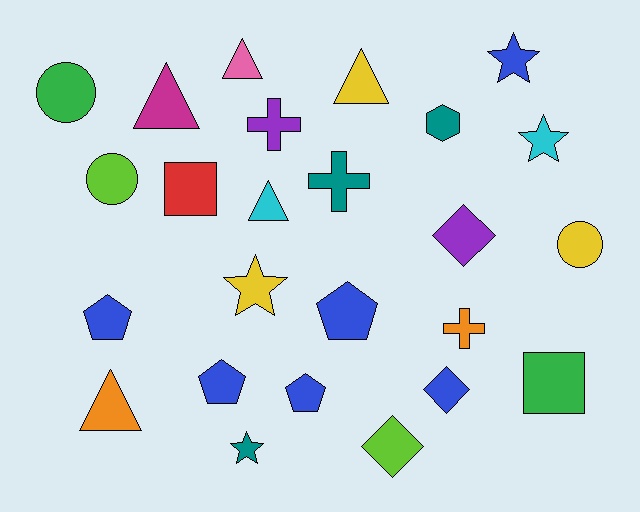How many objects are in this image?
There are 25 objects.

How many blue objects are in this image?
There are 6 blue objects.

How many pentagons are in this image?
There are 4 pentagons.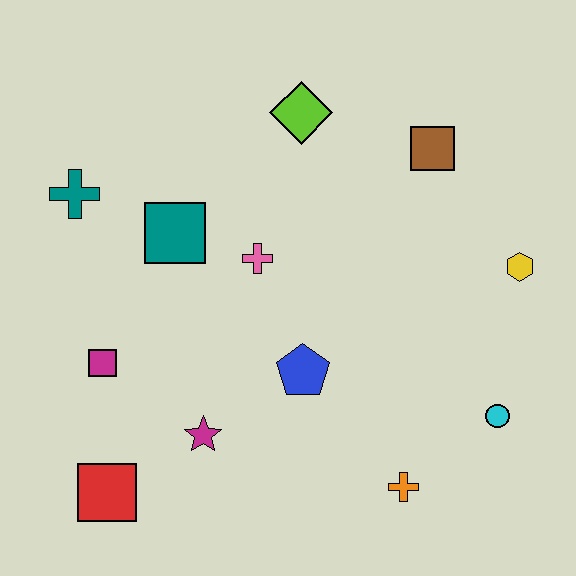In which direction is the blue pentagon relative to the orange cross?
The blue pentagon is above the orange cross.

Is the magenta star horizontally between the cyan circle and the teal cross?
Yes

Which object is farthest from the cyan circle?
The teal cross is farthest from the cyan circle.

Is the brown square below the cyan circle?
No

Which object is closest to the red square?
The magenta star is closest to the red square.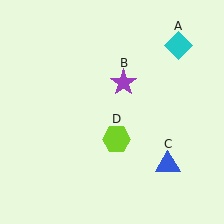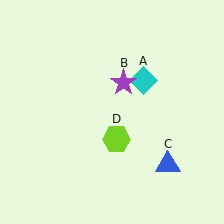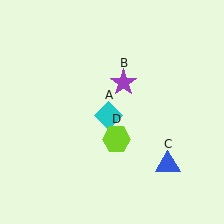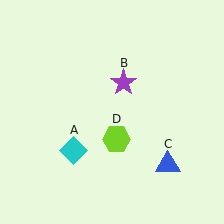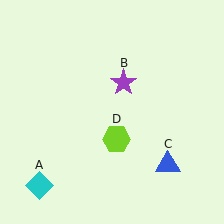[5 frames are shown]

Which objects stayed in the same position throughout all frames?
Purple star (object B) and blue triangle (object C) and lime hexagon (object D) remained stationary.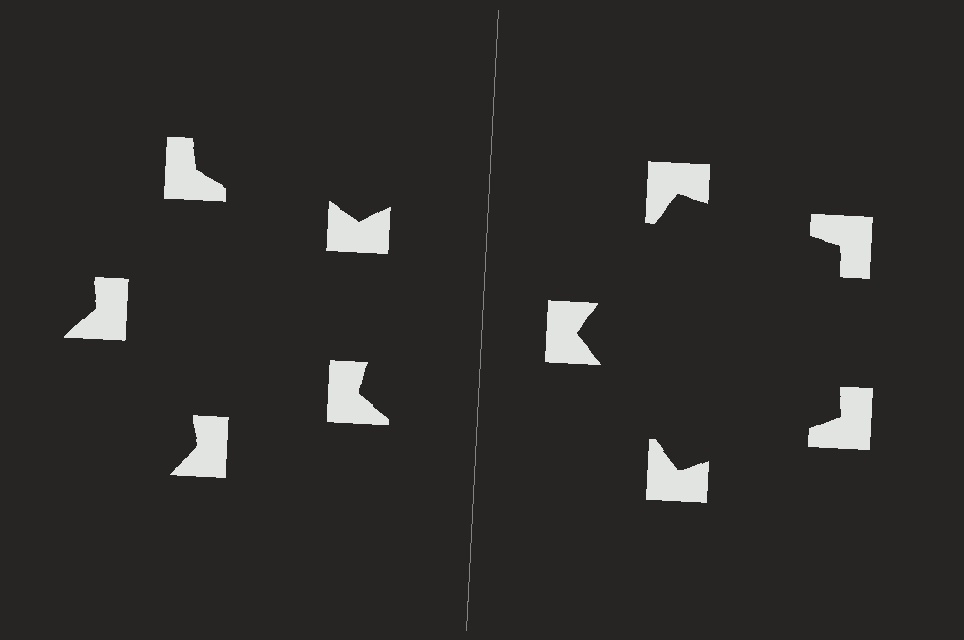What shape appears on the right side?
An illusory pentagon.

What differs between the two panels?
The notched squares are positioned identically on both sides; only the wedge orientations differ. On the right they align to a pentagon; on the left they are misaligned.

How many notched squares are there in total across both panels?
10 — 5 on each side.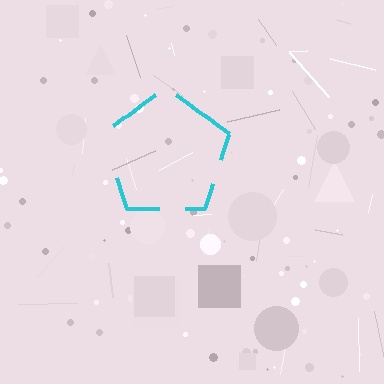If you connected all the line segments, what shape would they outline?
They would outline a pentagon.